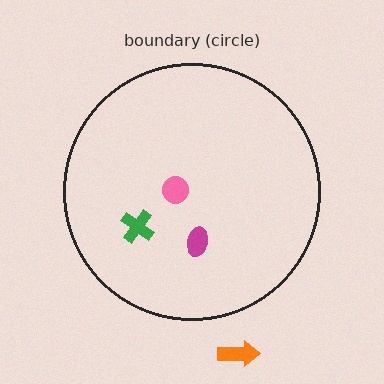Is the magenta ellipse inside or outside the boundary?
Inside.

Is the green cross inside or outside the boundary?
Inside.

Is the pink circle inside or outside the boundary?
Inside.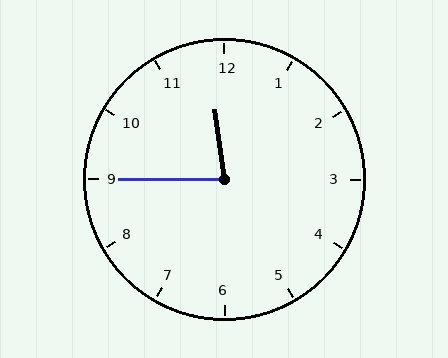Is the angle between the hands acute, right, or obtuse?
It is acute.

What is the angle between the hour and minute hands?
Approximately 82 degrees.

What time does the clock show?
11:45.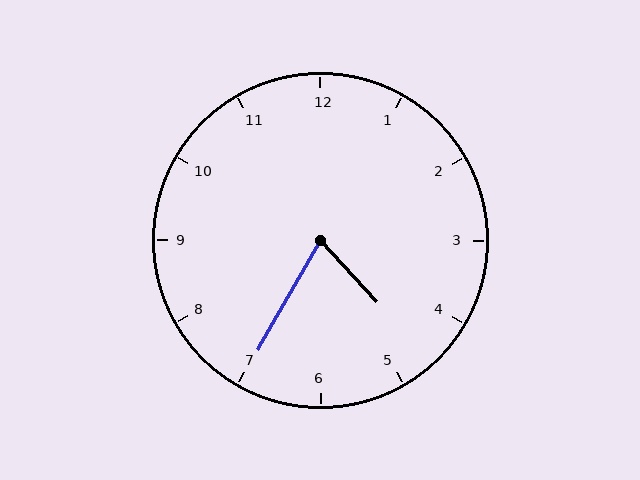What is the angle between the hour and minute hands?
Approximately 72 degrees.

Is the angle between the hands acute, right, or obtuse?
It is acute.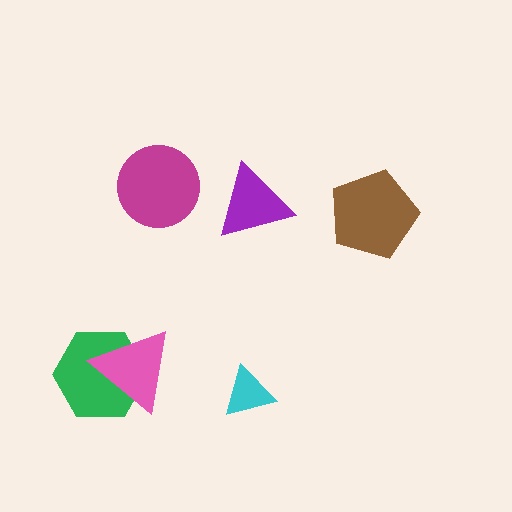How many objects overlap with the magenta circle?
0 objects overlap with the magenta circle.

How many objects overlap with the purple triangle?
0 objects overlap with the purple triangle.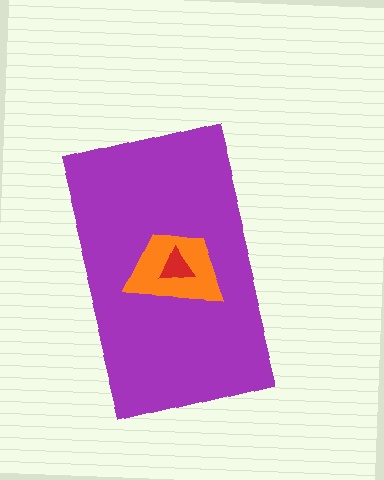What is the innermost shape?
The red triangle.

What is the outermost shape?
The purple rectangle.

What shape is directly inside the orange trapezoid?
The red triangle.